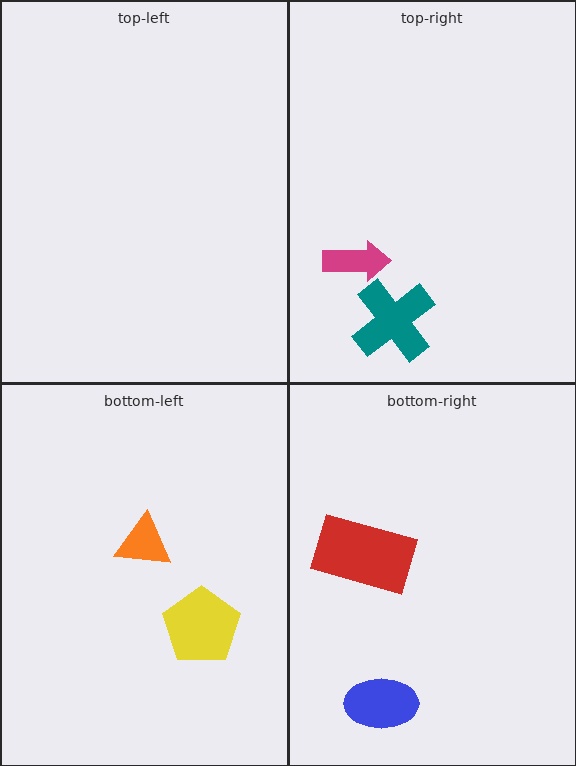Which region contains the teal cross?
The top-right region.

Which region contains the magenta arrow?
The top-right region.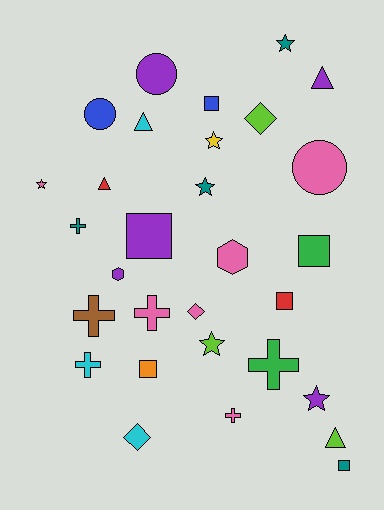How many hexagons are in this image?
There are 2 hexagons.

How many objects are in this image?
There are 30 objects.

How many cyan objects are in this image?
There are 3 cyan objects.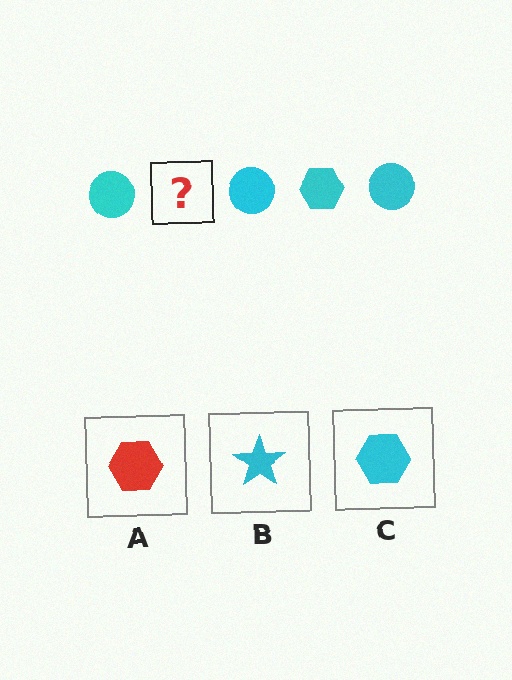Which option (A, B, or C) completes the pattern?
C.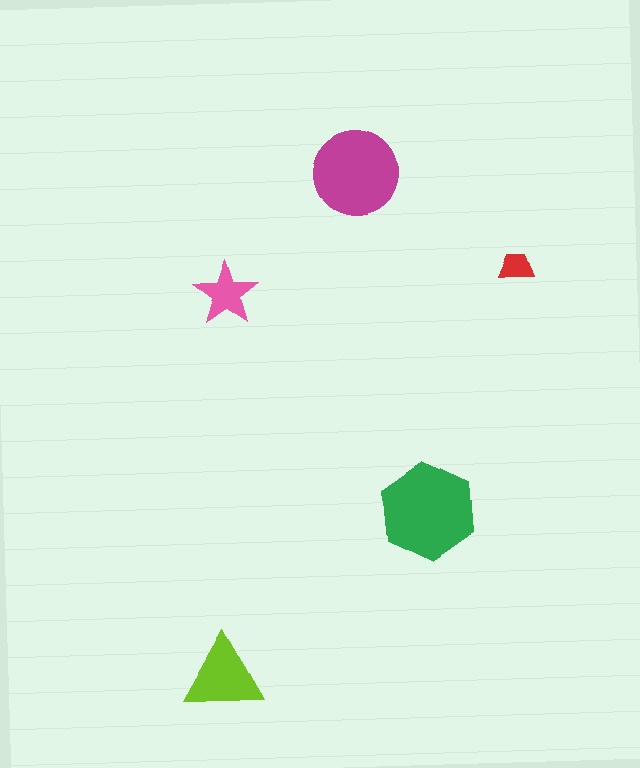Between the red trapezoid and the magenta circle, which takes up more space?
The magenta circle.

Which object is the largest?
The green hexagon.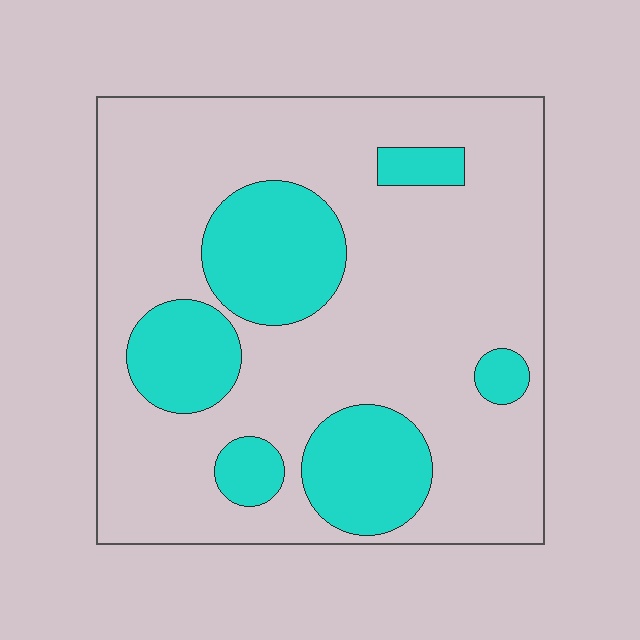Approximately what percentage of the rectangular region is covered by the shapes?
Approximately 25%.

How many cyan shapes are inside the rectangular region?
6.